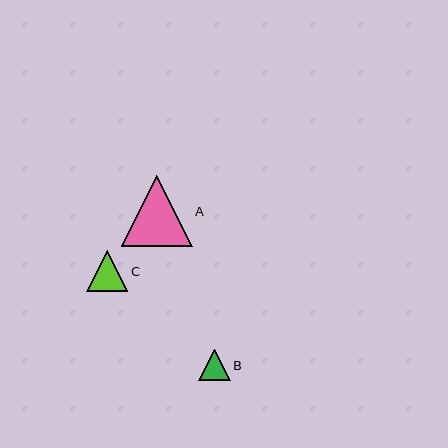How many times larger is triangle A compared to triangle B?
Triangle A is approximately 2.2 times the size of triangle B.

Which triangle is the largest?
Triangle A is the largest with a size of approximately 71 pixels.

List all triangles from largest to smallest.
From largest to smallest: A, C, B.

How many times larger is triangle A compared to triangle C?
Triangle A is approximately 1.7 times the size of triangle C.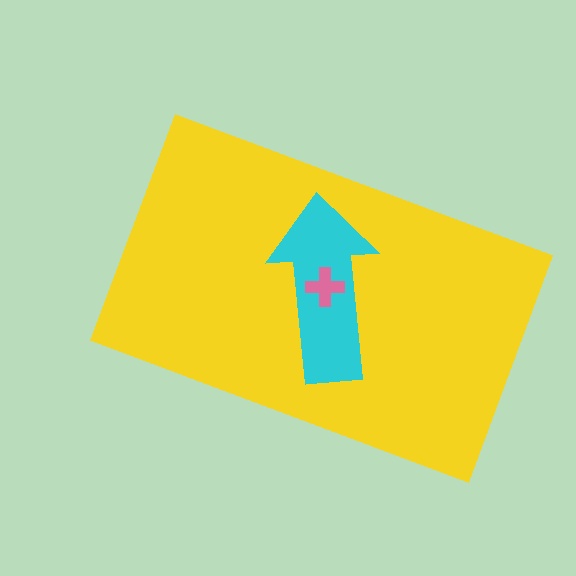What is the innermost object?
The pink cross.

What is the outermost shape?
The yellow rectangle.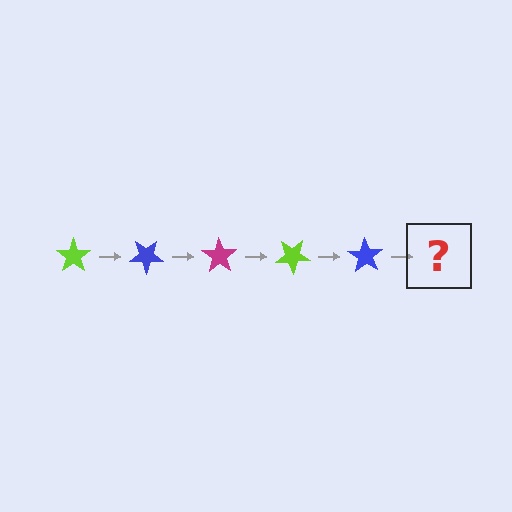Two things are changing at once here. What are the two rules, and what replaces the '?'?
The two rules are that it rotates 35 degrees each step and the color cycles through lime, blue, and magenta. The '?' should be a magenta star, rotated 175 degrees from the start.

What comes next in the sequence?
The next element should be a magenta star, rotated 175 degrees from the start.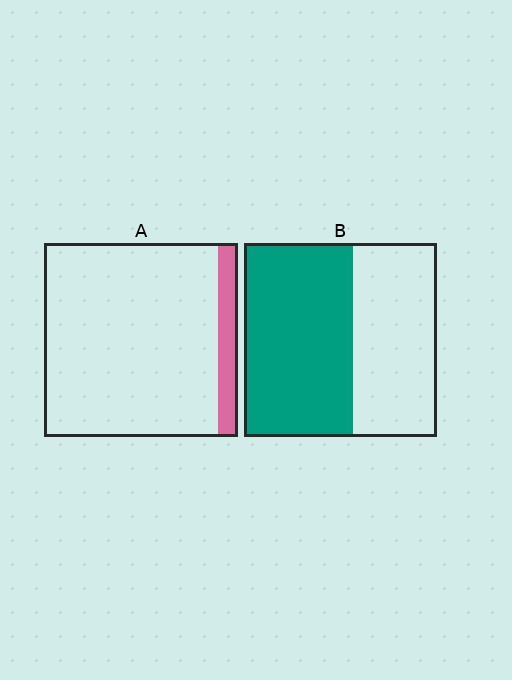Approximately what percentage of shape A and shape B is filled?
A is approximately 10% and B is approximately 55%.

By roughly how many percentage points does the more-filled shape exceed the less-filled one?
By roughly 45 percentage points (B over A).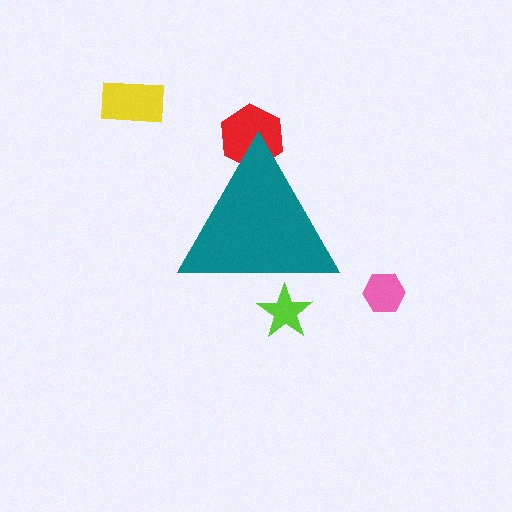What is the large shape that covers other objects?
A teal triangle.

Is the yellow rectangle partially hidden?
No, the yellow rectangle is fully visible.